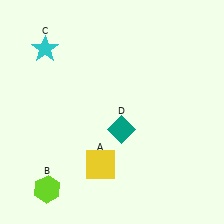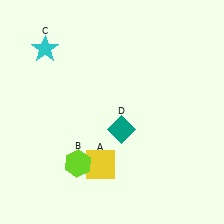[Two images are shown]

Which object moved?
The lime hexagon (B) moved right.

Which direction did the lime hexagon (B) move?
The lime hexagon (B) moved right.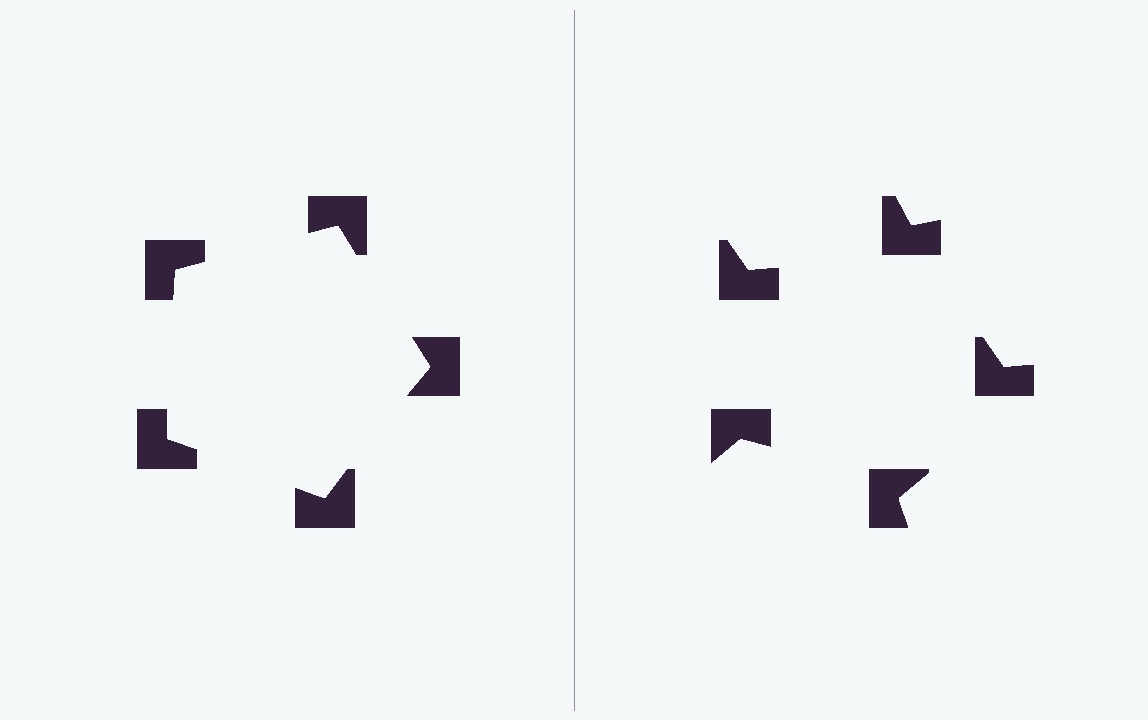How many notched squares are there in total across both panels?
10 — 5 on each side.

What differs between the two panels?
The notched squares are positioned identically on both sides; only the wedge orientations differ. On the left they align to a pentagon; on the right they are misaligned.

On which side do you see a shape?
An illusory pentagon appears on the left side. On the right side the wedge cuts are rotated, so no coherent shape forms.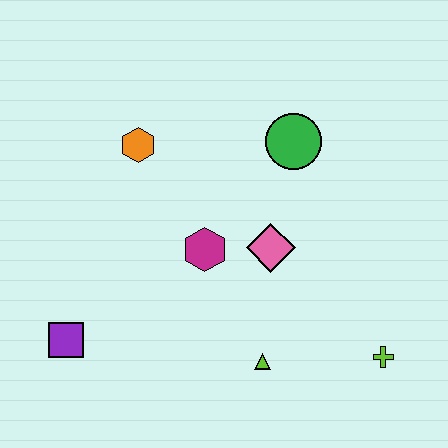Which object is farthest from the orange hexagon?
The lime cross is farthest from the orange hexagon.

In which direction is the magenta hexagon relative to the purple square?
The magenta hexagon is to the right of the purple square.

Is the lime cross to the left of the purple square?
No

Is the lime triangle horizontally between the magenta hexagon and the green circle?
Yes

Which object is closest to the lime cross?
The lime triangle is closest to the lime cross.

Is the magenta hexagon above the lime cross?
Yes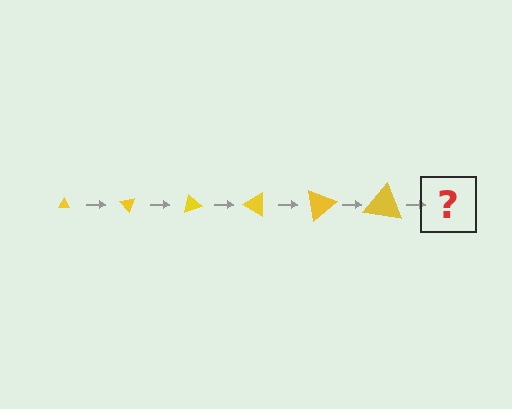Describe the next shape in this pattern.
It should be a triangle, larger than the previous one and rotated 300 degrees from the start.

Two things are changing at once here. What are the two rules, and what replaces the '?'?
The two rules are that the triangle grows larger each step and it rotates 50 degrees each step. The '?' should be a triangle, larger than the previous one and rotated 300 degrees from the start.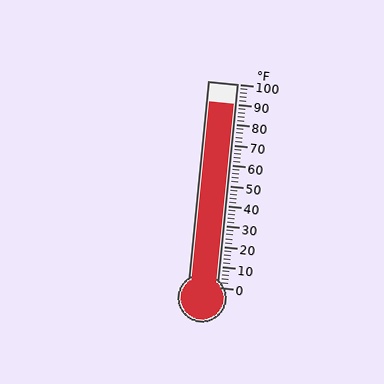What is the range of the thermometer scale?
The thermometer scale ranges from 0°F to 100°F.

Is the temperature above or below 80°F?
The temperature is above 80°F.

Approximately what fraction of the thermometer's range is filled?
The thermometer is filled to approximately 90% of its range.